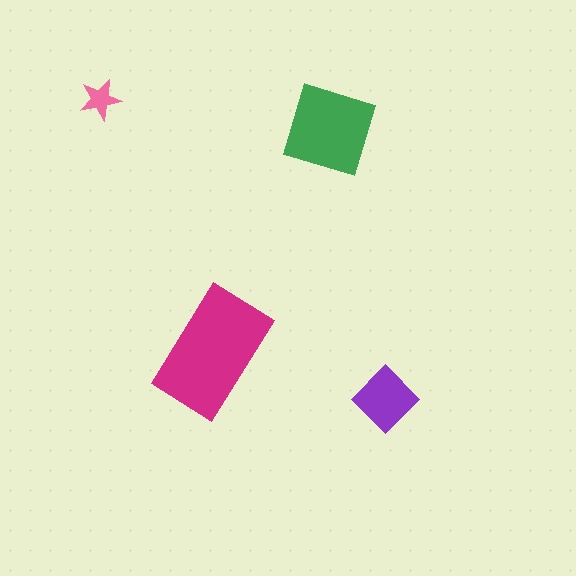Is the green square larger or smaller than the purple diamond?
Larger.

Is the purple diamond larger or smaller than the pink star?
Larger.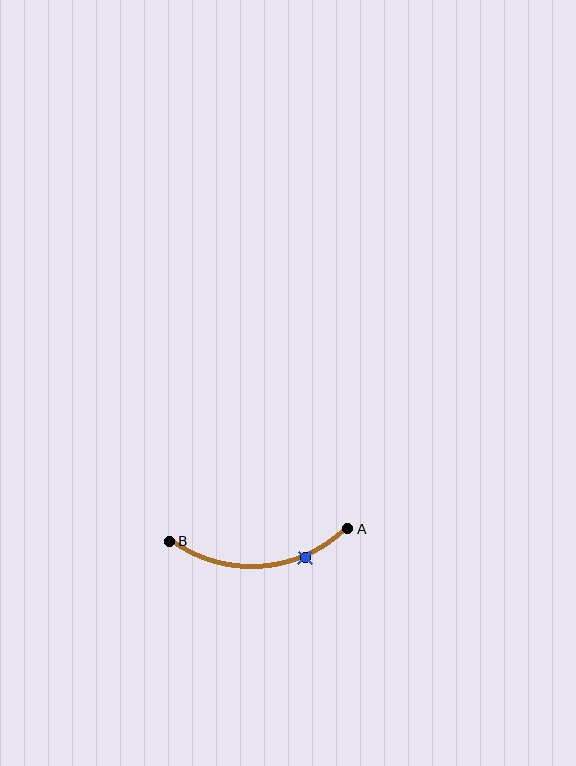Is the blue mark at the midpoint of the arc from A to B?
No. The blue mark lies on the arc but is closer to endpoint A. The arc midpoint would be at the point on the curve equidistant along the arc from both A and B.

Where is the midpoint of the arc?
The arc midpoint is the point on the curve farthest from the straight line joining A and B. It sits below that line.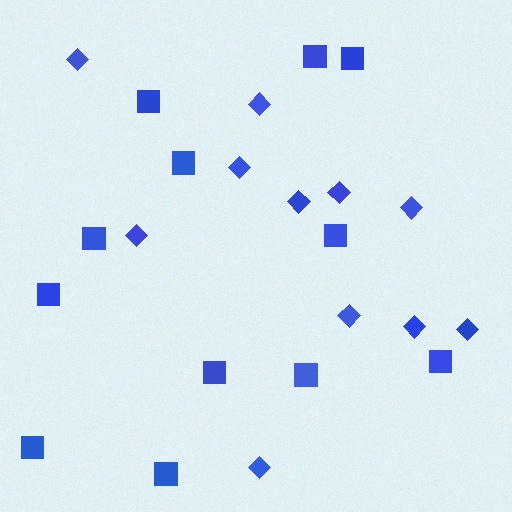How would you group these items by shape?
There are 2 groups: one group of diamonds (11) and one group of squares (12).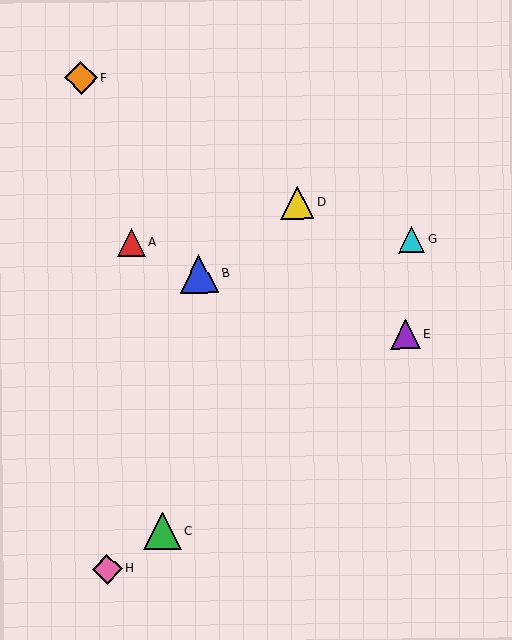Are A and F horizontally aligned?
No, A is at y≈243 and F is at y≈78.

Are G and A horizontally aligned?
Yes, both are at y≈240.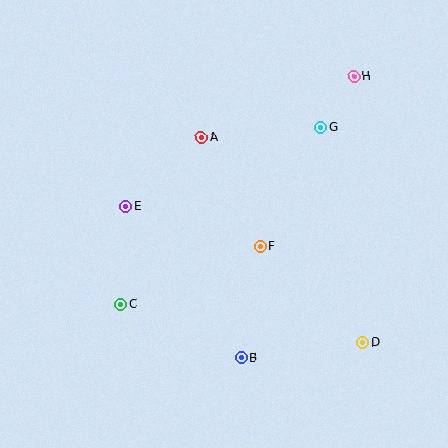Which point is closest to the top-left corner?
Point E is closest to the top-left corner.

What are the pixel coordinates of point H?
Point H is at (354, 76).